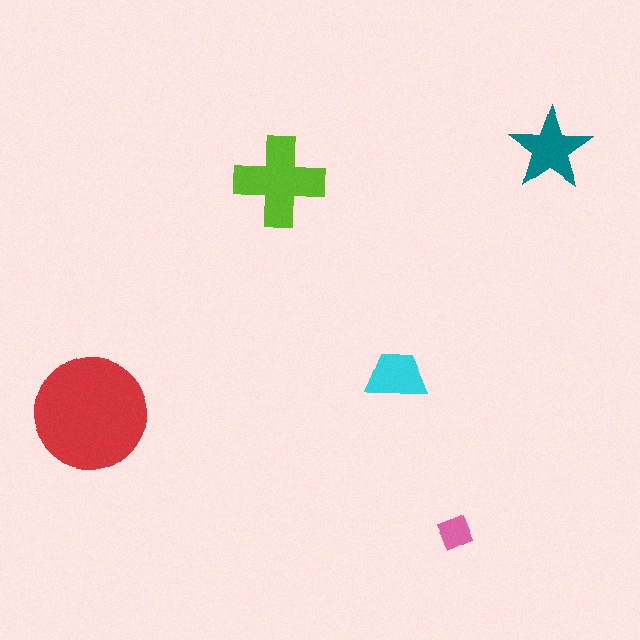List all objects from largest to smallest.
The red circle, the lime cross, the teal star, the cyan trapezoid, the pink square.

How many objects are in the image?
There are 5 objects in the image.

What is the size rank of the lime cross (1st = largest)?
2nd.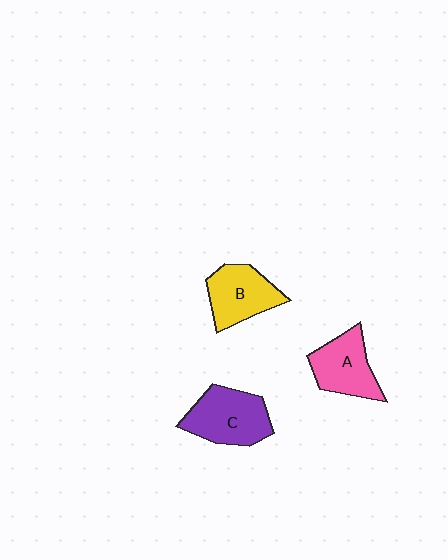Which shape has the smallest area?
Shape A (pink).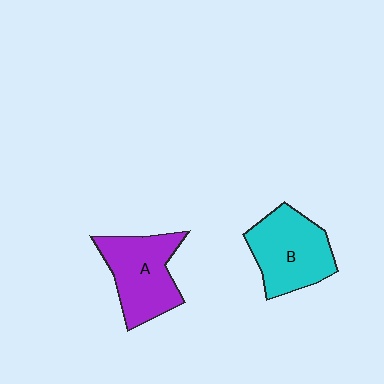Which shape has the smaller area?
Shape A (purple).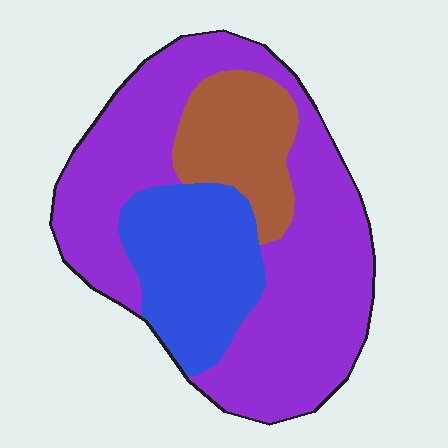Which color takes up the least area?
Brown, at roughly 15%.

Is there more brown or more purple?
Purple.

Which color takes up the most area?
Purple, at roughly 60%.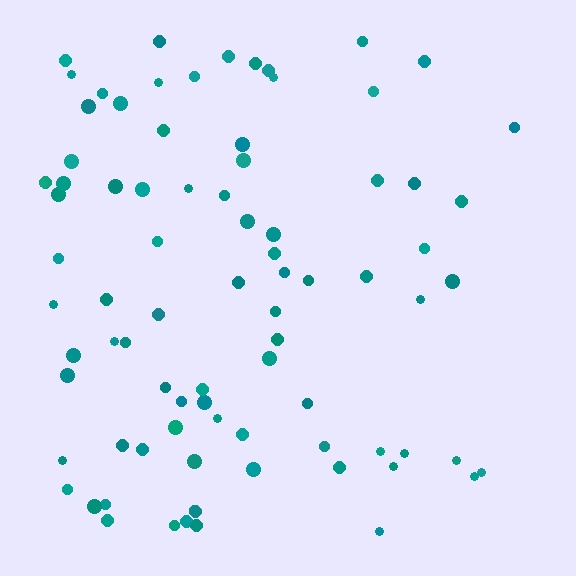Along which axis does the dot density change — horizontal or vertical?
Horizontal.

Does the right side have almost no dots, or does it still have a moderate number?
Still a moderate number, just noticeably fewer than the left.